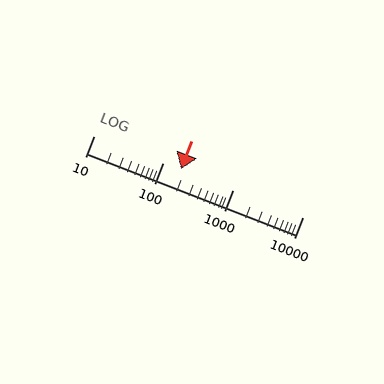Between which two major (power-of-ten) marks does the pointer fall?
The pointer is between 100 and 1000.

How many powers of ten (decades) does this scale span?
The scale spans 3 decades, from 10 to 10000.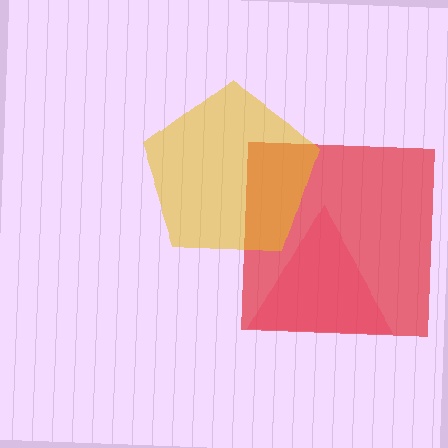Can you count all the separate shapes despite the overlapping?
Yes, there are 3 separate shapes.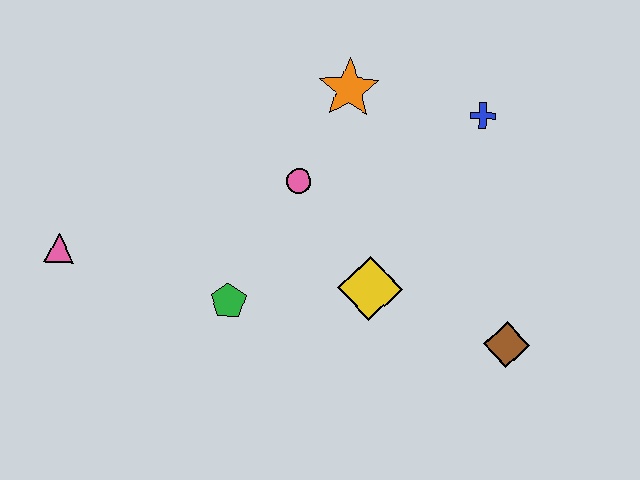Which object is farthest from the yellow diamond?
The pink triangle is farthest from the yellow diamond.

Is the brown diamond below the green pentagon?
Yes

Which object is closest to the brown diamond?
The yellow diamond is closest to the brown diamond.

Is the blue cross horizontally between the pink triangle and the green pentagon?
No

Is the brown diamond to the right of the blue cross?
Yes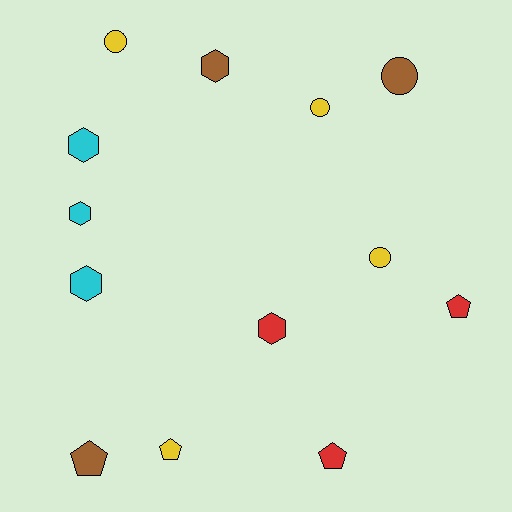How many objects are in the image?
There are 13 objects.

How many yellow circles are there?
There are 3 yellow circles.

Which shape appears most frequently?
Hexagon, with 5 objects.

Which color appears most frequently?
Yellow, with 4 objects.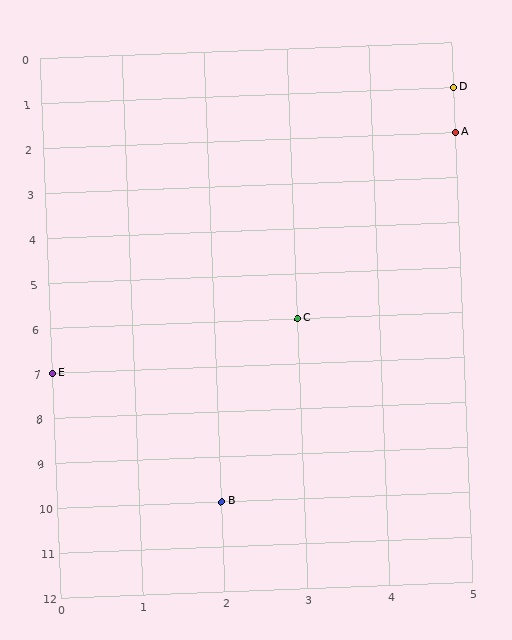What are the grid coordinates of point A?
Point A is at grid coordinates (5, 2).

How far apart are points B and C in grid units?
Points B and C are 1 column and 4 rows apart (about 4.1 grid units diagonally).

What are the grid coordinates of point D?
Point D is at grid coordinates (5, 1).